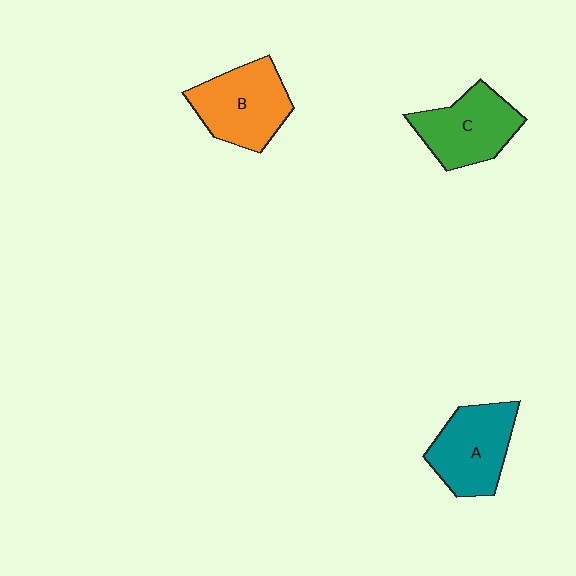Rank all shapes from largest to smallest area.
From largest to smallest: B (orange), A (teal), C (green).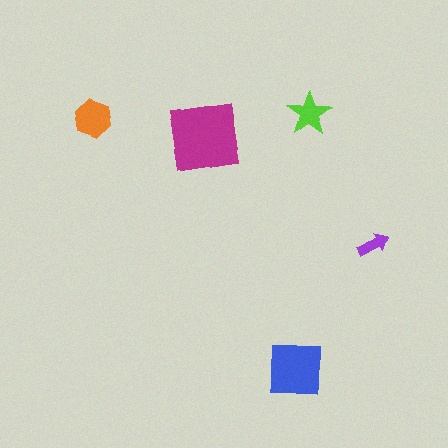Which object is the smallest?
The purple arrow.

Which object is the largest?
The magenta square.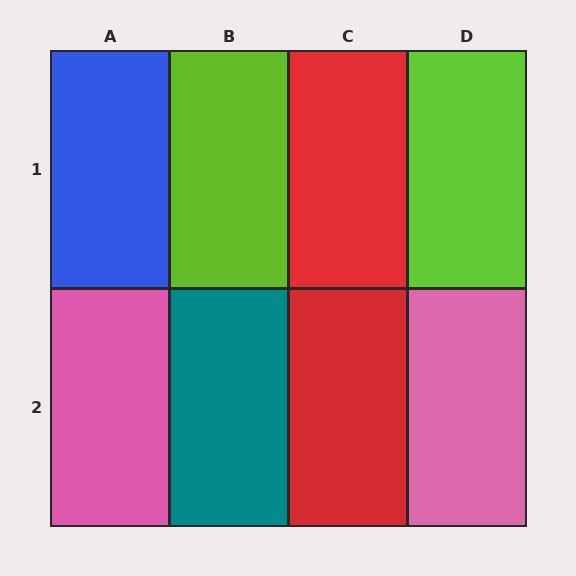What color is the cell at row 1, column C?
Red.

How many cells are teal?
1 cell is teal.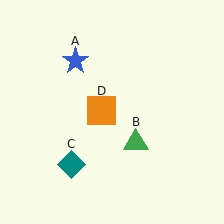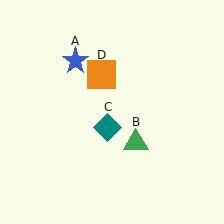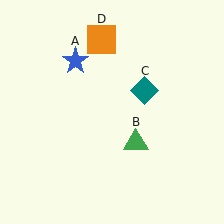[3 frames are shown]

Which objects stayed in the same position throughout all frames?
Blue star (object A) and green triangle (object B) remained stationary.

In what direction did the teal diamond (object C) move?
The teal diamond (object C) moved up and to the right.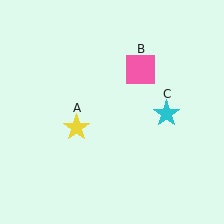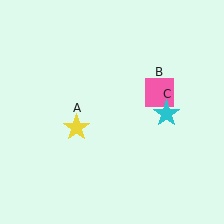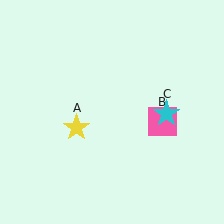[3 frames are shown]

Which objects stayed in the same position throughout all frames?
Yellow star (object A) and cyan star (object C) remained stationary.